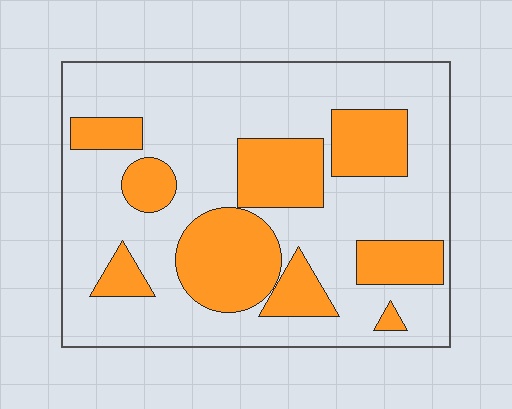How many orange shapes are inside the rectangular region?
9.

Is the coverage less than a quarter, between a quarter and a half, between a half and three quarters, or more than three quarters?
Between a quarter and a half.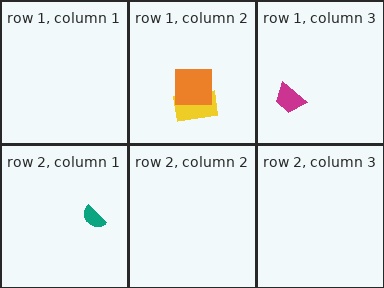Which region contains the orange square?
The row 1, column 2 region.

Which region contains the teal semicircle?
The row 2, column 1 region.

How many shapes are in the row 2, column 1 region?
1.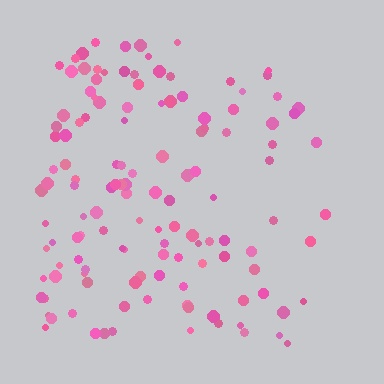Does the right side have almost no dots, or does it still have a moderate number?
Still a moderate number, just noticeably fewer than the left.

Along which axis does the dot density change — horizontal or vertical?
Horizontal.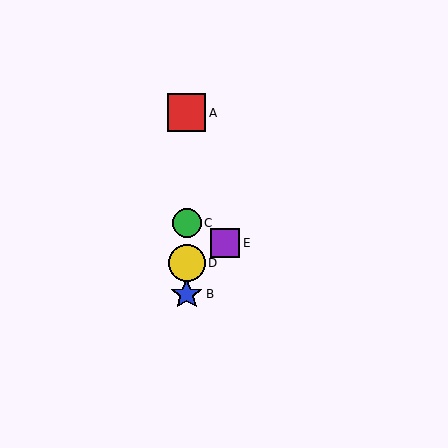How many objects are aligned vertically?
4 objects (A, B, C, D) are aligned vertically.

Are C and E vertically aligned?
No, C is at x≈187 and E is at x≈225.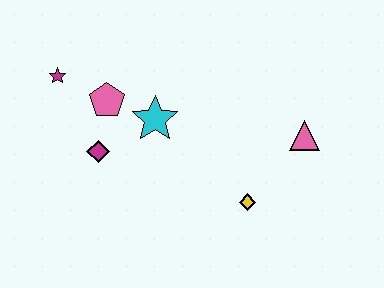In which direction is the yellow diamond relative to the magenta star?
The yellow diamond is to the right of the magenta star.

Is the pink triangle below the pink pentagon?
Yes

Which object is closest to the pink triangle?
The yellow diamond is closest to the pink triangle.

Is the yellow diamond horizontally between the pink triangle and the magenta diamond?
Yes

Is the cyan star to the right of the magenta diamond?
Yes